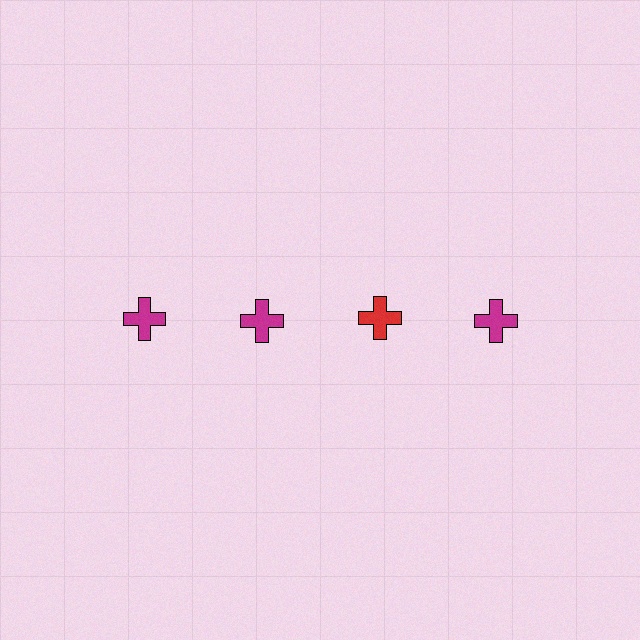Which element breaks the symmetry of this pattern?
The red cross in the top row, center column breaks the symmetry. All other shapes are magenta crosses.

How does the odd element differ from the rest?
It has a different color: red instead of magenta.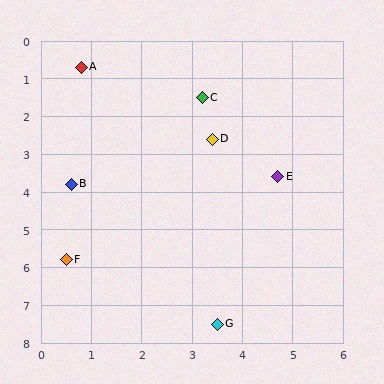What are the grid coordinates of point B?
Point B is at approximately (0.6, 3.8).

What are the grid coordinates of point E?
Point E is at approximately (4.7, 3.6).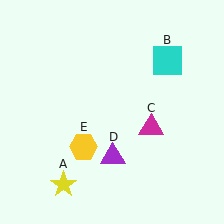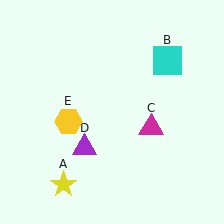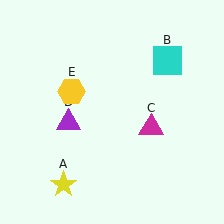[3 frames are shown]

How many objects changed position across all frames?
2 objects changed position: purple triangle (object D), yellow hexagon (object E).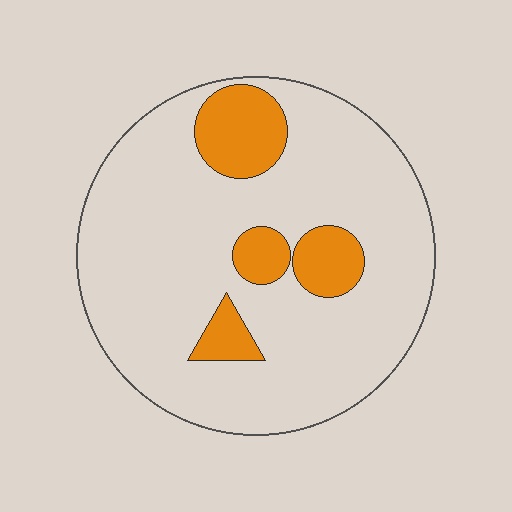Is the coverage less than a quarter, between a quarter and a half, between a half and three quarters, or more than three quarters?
Less than a quarter.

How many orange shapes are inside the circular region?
4.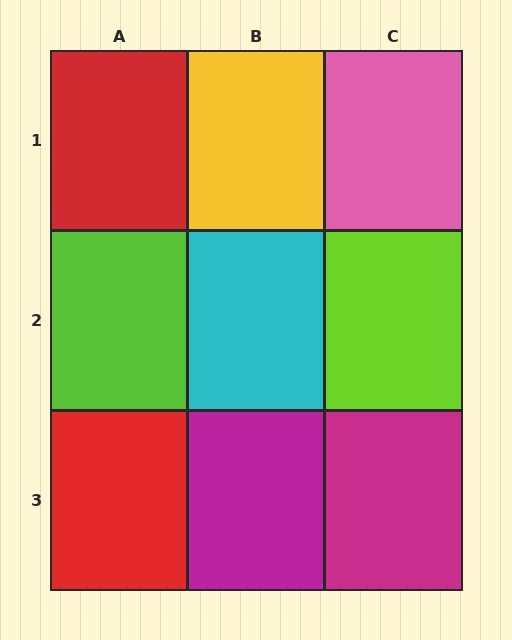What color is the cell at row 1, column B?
Yellow.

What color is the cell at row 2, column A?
Lime.